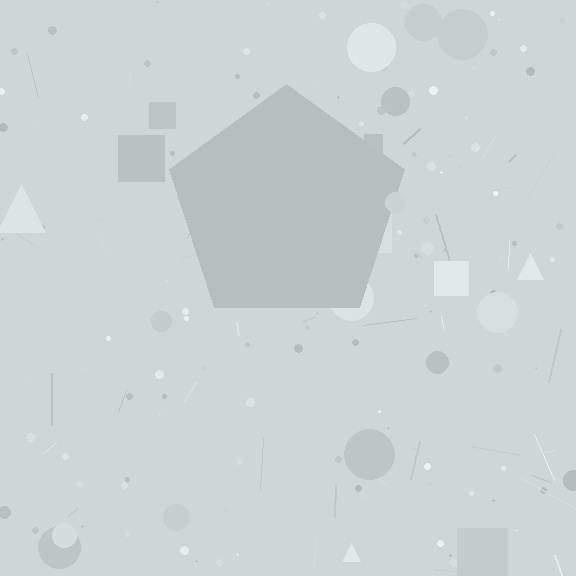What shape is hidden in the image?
A pentagon is hidden in the image.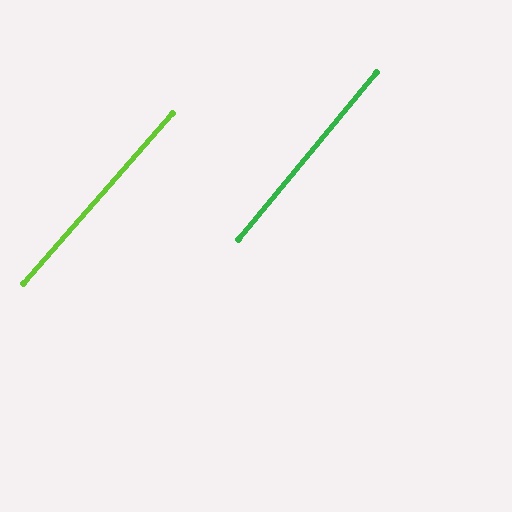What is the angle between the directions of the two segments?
Approximately 2 degrees.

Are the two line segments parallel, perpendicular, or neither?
Parallel — their directions differ by only 1.5°.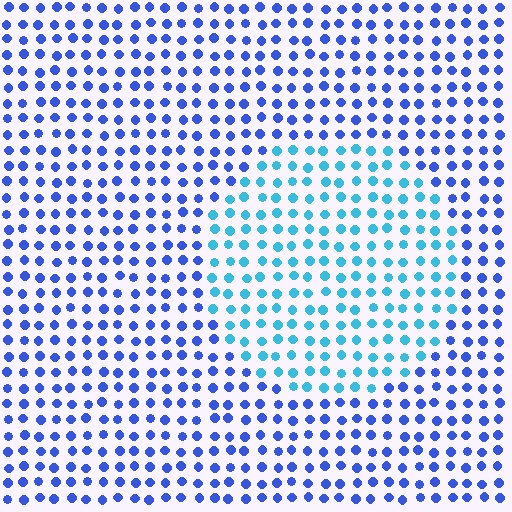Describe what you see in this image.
The image is filled with small blue elements in a uniform arrangement. A circle-shaped region is visible where the elements are tinted to a slightly different hue, forming a subtle color boundary.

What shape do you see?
I see a circle.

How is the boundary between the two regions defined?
The boundary is defined purely by a slight shift in hue (about 38 degrees). Spacing, size, and orientation are identical on both sides.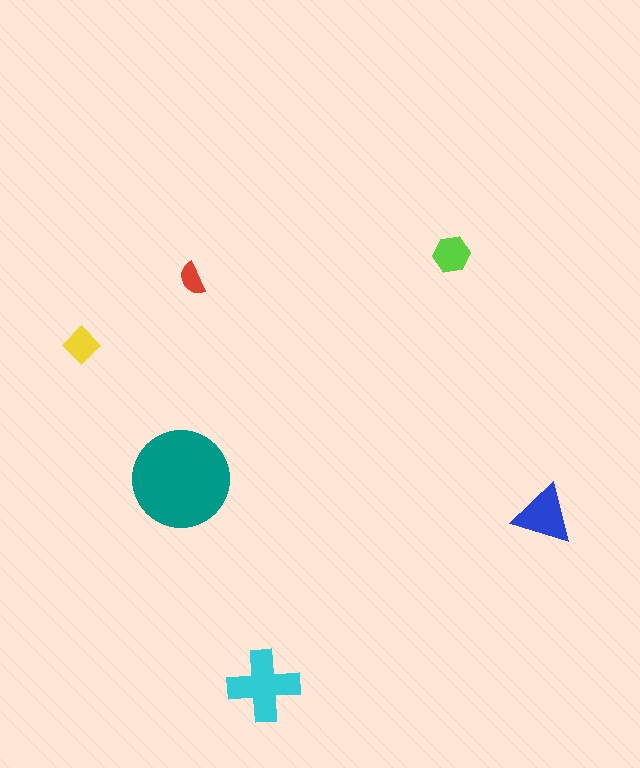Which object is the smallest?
The red semicircle.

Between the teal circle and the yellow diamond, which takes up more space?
The teal circle.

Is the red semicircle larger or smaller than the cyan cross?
Smaller.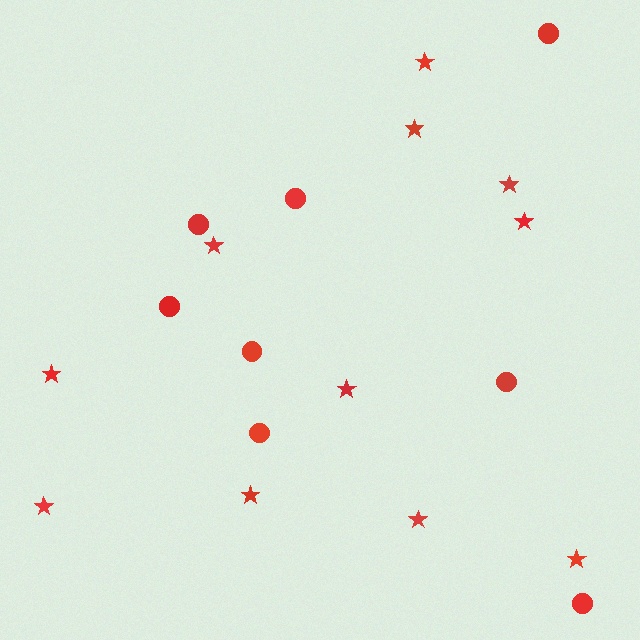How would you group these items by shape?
There are 2 groups: one group of stars (11) and one group of circles (8).